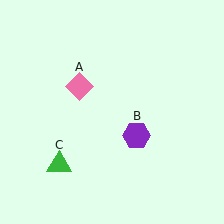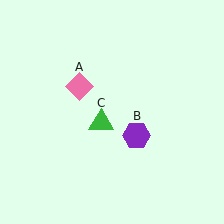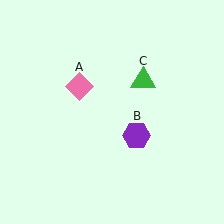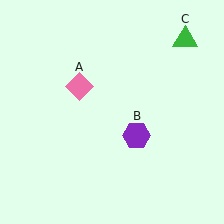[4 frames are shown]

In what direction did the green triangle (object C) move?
The green triangle (object C) moved up and to the right.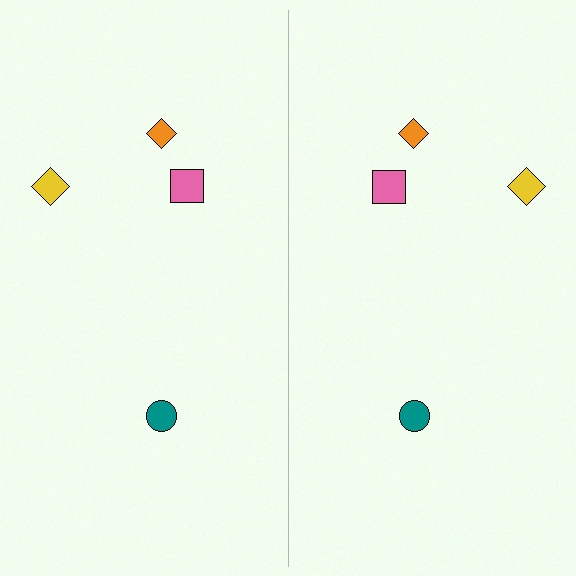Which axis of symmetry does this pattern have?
The pattern has a vertical axis of symmetry running through the center of the image.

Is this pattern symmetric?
Yes, this pattern has bilateral (reflection) symmetry.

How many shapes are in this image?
There are 8 shapes in this image.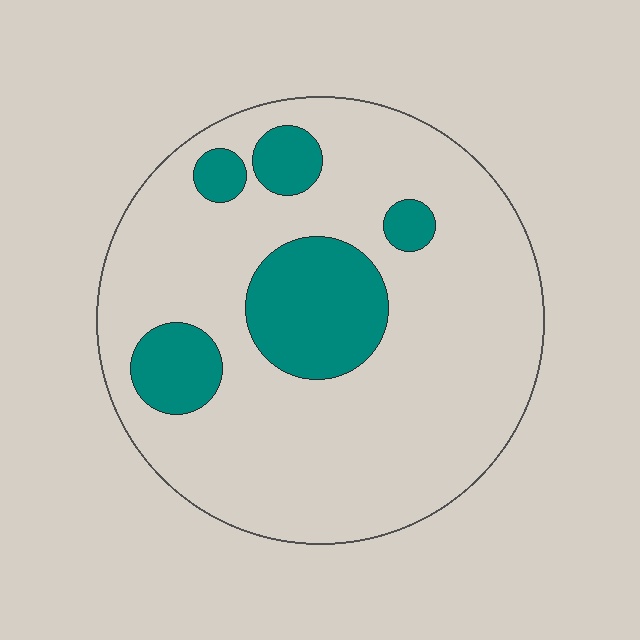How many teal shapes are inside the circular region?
5.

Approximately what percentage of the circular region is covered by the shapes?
Approximately 20%.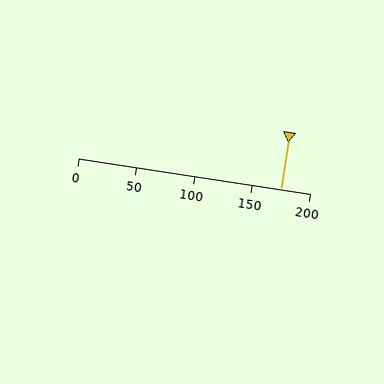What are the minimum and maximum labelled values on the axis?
The axis runs from 0 to 200.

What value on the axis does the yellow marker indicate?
The marker indicates approximately 175.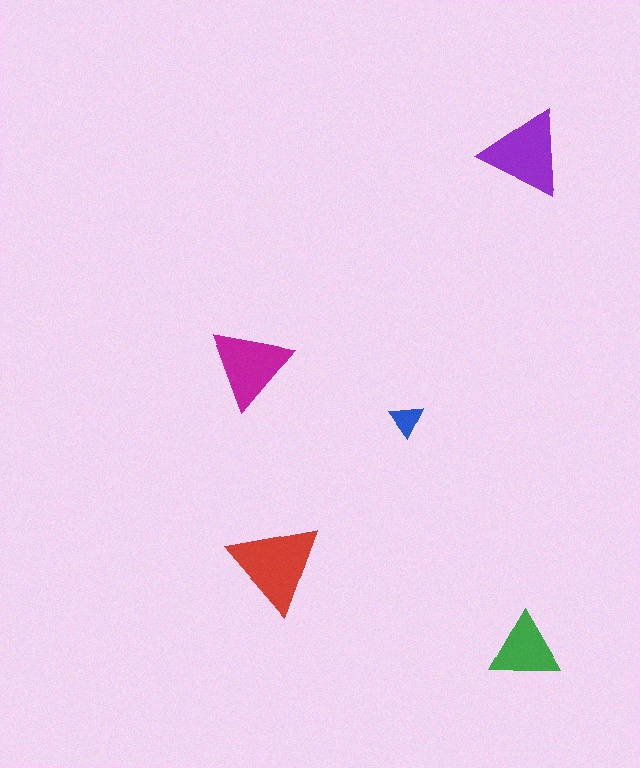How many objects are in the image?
There are 5 objects in the image.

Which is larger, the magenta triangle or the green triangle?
The magenta one.